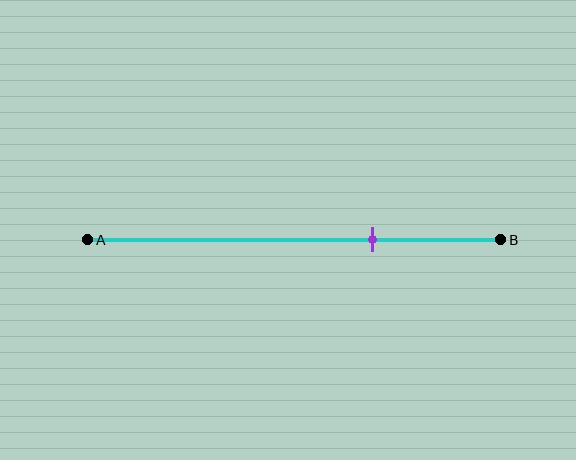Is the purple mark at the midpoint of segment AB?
No, the mark is at about 70% from A, not at the 50% midpoint.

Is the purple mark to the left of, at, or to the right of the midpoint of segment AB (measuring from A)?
The purple mark is to the right of the midpoint of segment AB.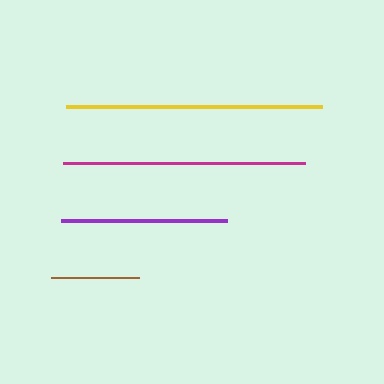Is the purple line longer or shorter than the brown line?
The purple line is longer than the brown line.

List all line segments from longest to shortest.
From longest to shortest: yellow, magenta, purple, brown.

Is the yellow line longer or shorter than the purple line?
The yellow line is longer than the purple line.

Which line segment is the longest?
The yellow line is the longest at approximately 256 pixels.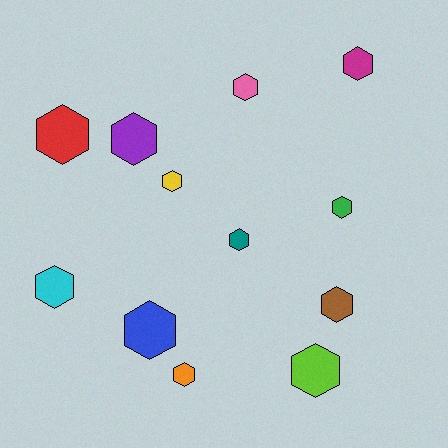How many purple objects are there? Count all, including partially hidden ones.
There is 1 purple object.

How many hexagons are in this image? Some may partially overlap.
There are 12 hexagons.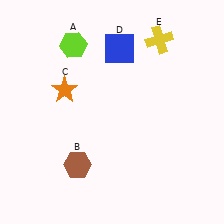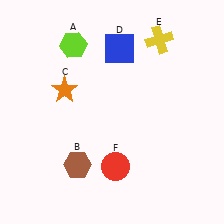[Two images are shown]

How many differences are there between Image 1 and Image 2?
There is 1 difference between the two images.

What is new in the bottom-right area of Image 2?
A red circle (F) was added in the bottom-right area of Image 2.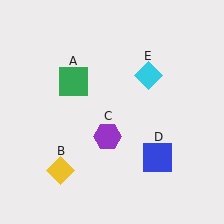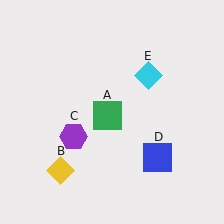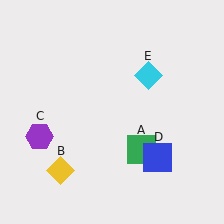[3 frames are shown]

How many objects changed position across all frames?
2 objects changed position: green square (object A), purple hexagon (object C).